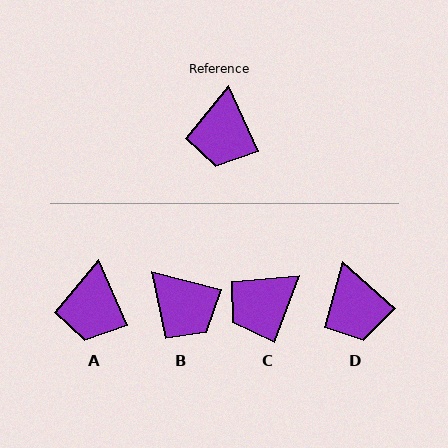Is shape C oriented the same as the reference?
No, it is off by about 45 degrees.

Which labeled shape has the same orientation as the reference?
A.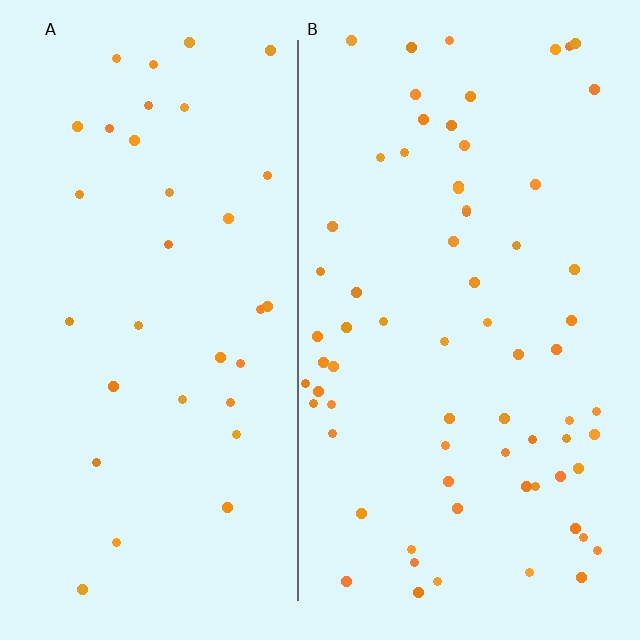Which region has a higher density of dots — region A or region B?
B (the right).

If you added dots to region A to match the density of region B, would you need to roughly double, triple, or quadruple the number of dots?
Approximately double.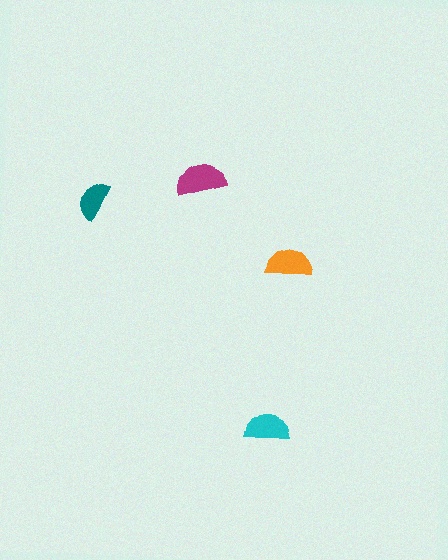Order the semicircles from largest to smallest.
the magenta one, the orange one, the cyan one, the teal one.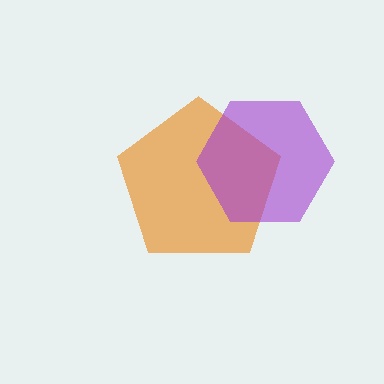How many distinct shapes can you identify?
There are 2 distinct shapes: an orange pentagon, a purple hexagon.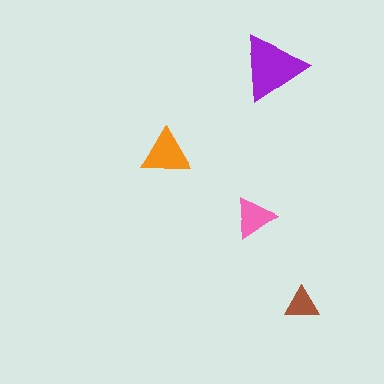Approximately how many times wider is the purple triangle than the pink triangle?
About 1.5 times wider.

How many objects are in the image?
There are 4 objects in the image.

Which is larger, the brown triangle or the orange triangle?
The orange one.